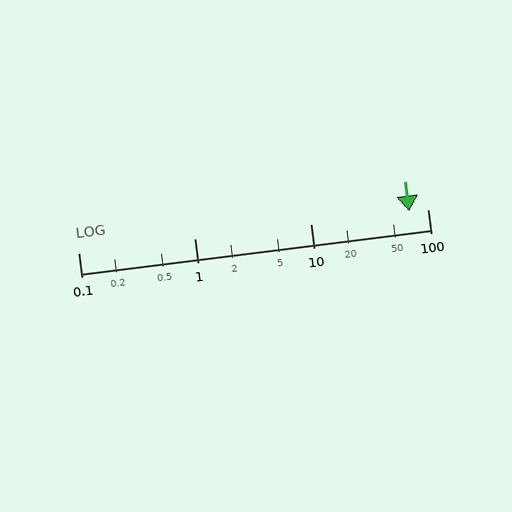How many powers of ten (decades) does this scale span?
The scale spans 3 decades, from 0.1 to 100.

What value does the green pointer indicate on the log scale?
The pointer indicates approximately 70.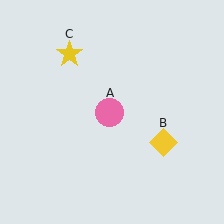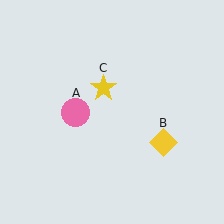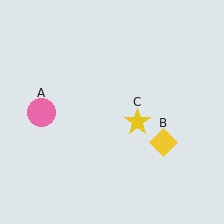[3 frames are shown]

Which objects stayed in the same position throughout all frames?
Yellow diamond (object B) remained stationary.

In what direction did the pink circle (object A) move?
The pink circle (object A) moved left.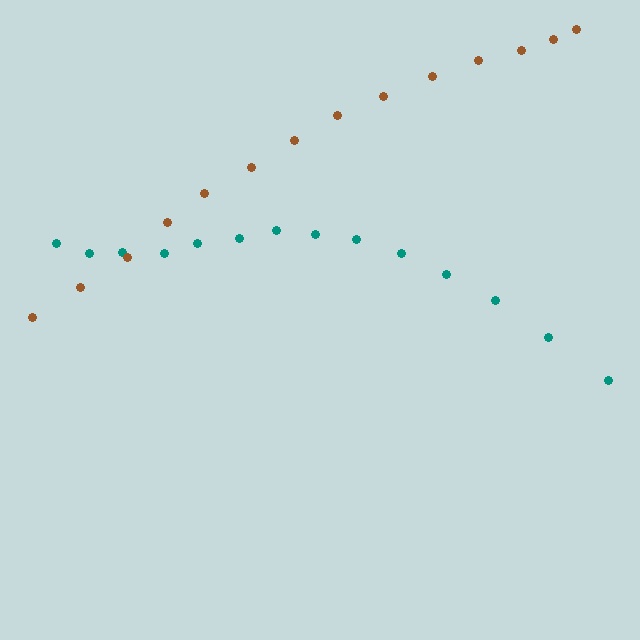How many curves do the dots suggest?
There are 2 distinct paths.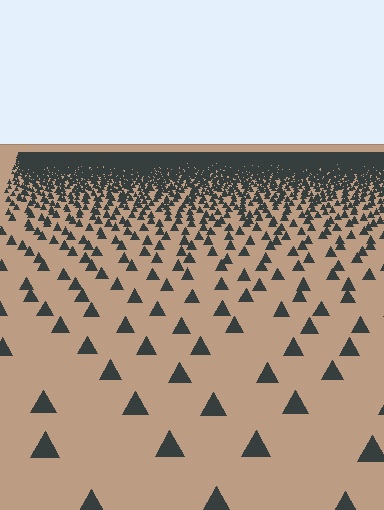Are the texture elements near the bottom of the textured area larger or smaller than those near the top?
Larger. Near the bottom, elements are closer to the viewer and appear at a bigger on-screen size.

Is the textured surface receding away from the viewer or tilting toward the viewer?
The surface is receding away from the viewer. Texture elements get smaller and denser toward the top.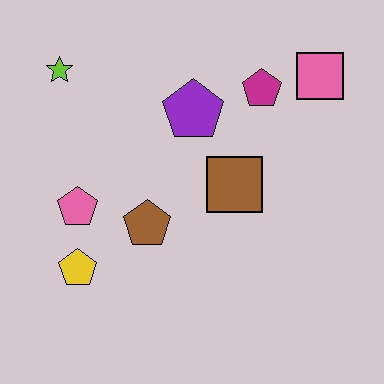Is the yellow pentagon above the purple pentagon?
No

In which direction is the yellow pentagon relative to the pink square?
The yellow pentagon is to the left of the pink square.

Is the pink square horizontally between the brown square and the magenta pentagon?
No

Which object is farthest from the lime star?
The pink square is farthest from the lime star.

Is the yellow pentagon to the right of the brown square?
No